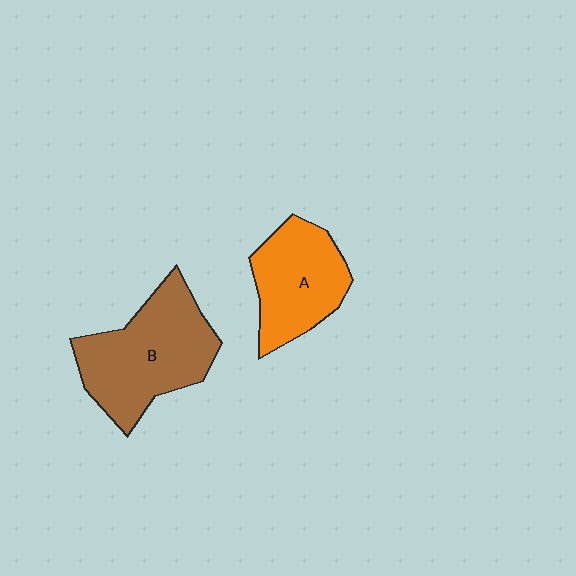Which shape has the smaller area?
Shape A (orange).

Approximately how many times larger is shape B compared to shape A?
Approximately 1.4 times.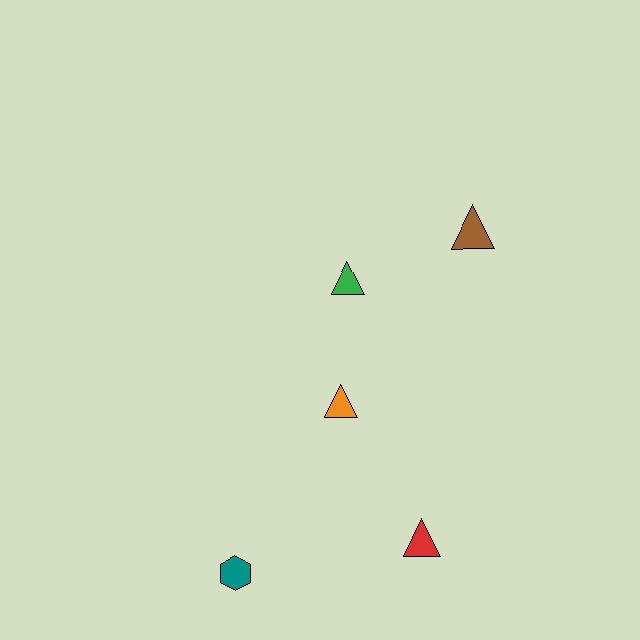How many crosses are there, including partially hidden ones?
There are no crosses.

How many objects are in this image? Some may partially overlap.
There are 5 objects.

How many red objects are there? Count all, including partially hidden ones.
There is 1 red object.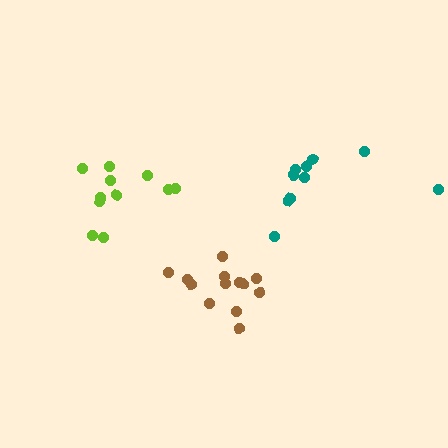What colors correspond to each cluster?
The clusters are colored: brown, lime, teal.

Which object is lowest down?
The brown cluster is bottommost.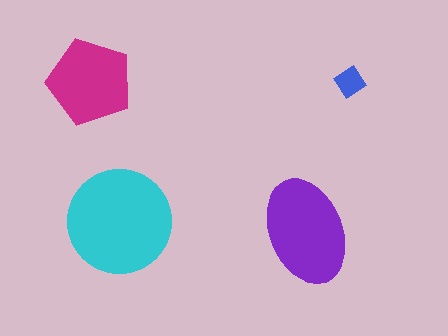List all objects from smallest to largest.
The blue diamond, the magenta pentagon, the purple ellipse, the cyan circle.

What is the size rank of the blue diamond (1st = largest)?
4th.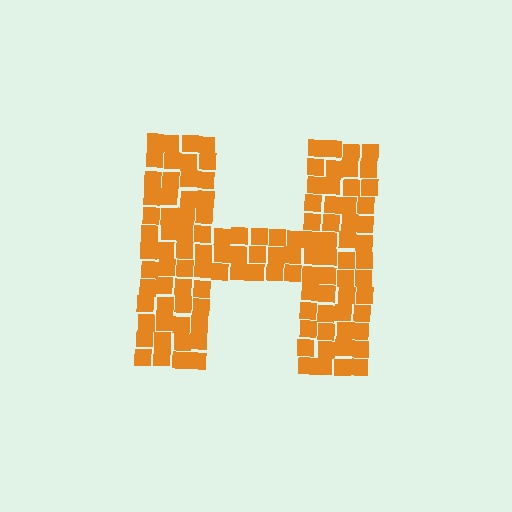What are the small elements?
The small elements are squares.